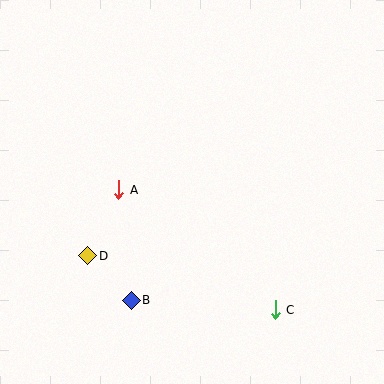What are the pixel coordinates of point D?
Point D is at (88, 256).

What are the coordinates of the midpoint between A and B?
The midpoint between A and B is at (125, 245).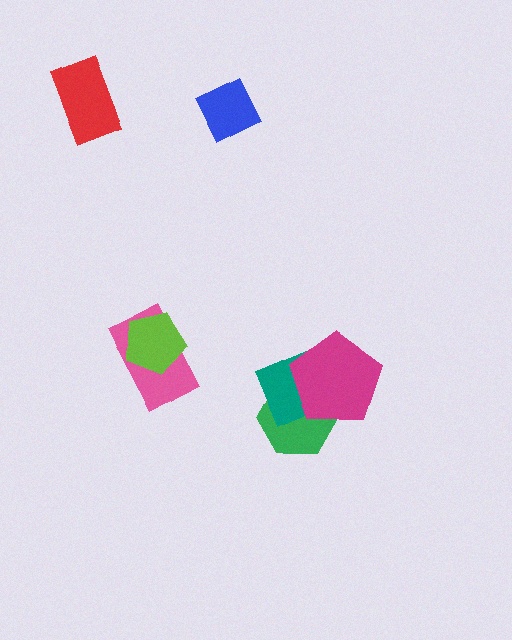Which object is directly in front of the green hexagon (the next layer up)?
The teal diamond is directly in front of the green hexagon.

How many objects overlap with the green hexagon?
2 objects overlap with the green hexagon.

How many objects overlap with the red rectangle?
0 objects overlap with the red rectangle.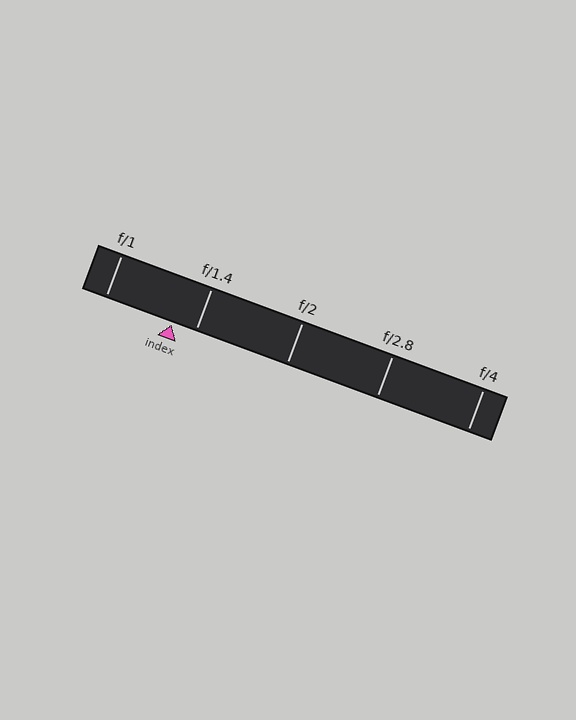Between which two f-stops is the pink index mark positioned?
The index mark is between f/1 and f/1.4.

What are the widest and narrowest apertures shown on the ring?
The widest aperture shown is f/1 and the narrowest is f/4.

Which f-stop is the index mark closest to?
The index mark is closest to f/1.4.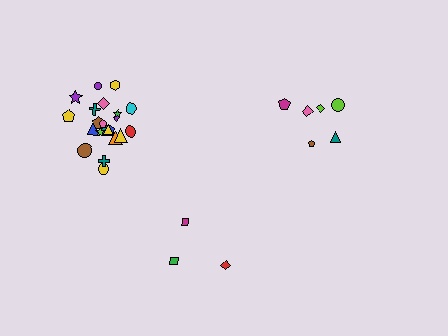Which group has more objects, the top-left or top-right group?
The top-left group.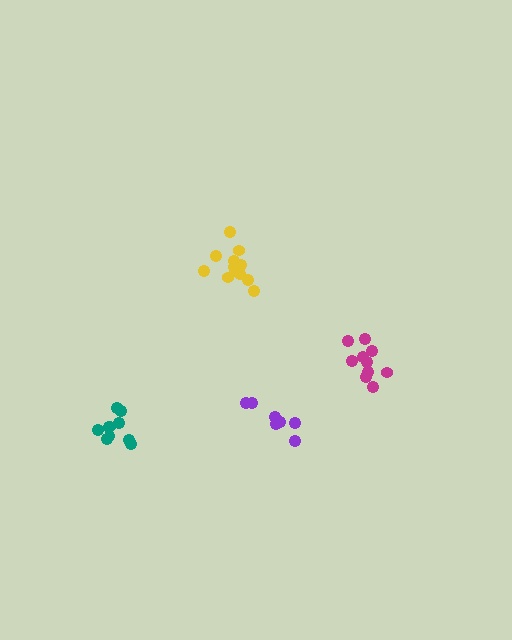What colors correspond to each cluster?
The clusters are colored: purple, yellow, magenta, teal.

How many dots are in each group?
Group 1: 7 dots, Group 2: 12 dots, Group 3: 10 dots, Group 4: 10 dots (39 total).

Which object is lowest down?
The teal cluster is bottommost.